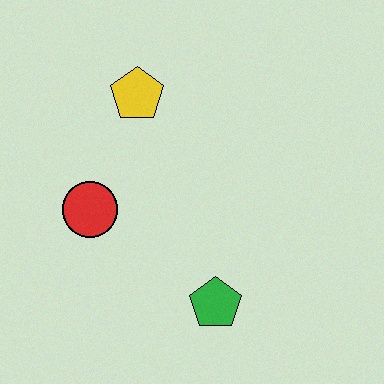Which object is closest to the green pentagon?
The red circle is closest to the green pentagon.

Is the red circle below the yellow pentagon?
Yes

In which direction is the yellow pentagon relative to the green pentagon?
The yellow pentagon is above the green pentagon.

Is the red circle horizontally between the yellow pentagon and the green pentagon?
No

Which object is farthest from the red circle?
The green pentagon is farthest from the red circle.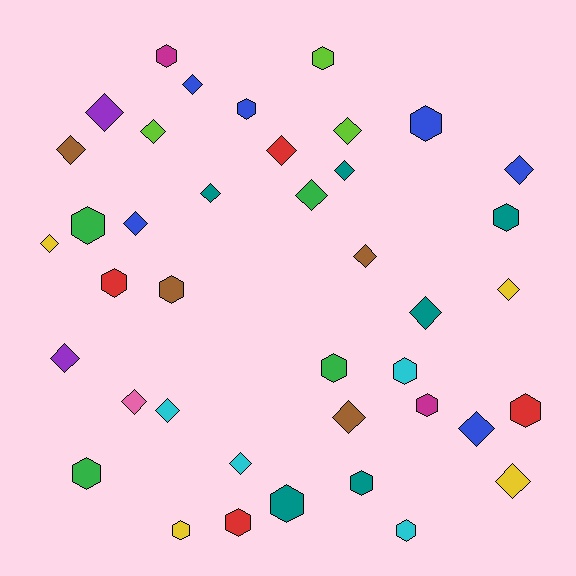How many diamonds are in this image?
There are 22 diamonds.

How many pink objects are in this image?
There is 1 pink object.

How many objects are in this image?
There are 40 objects.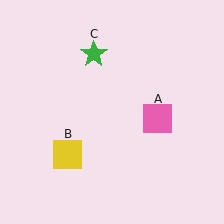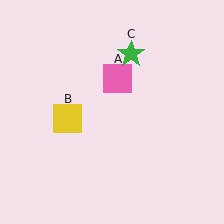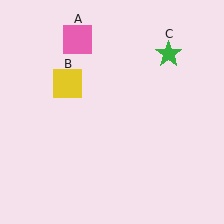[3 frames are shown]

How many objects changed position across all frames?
3 objects changed position: pink square (object A), yellow square (object B), green star (object C).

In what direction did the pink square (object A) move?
The pink square (object A) moved up and to the left.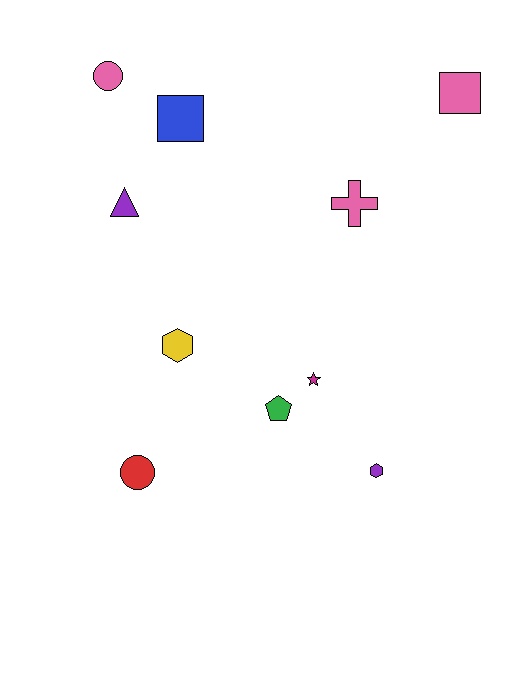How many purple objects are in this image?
There are 2 purple objects.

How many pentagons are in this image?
There is 1 pentagon.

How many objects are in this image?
There are 10 objects.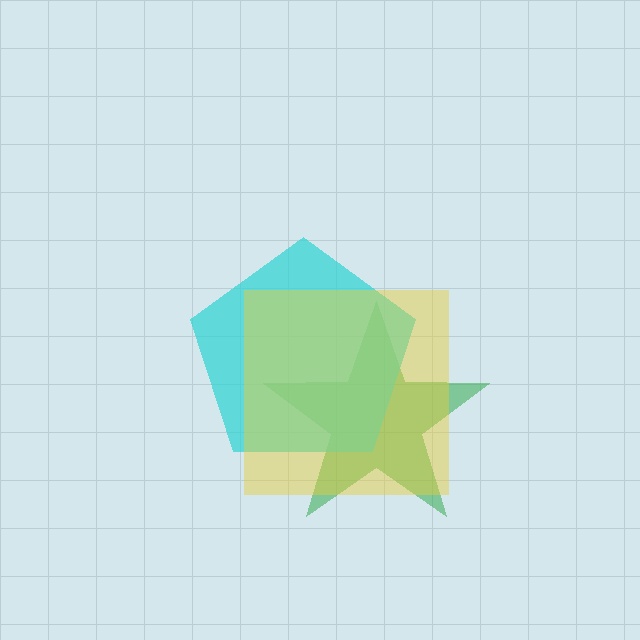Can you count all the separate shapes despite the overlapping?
Yes, there are 3 separate shapes.